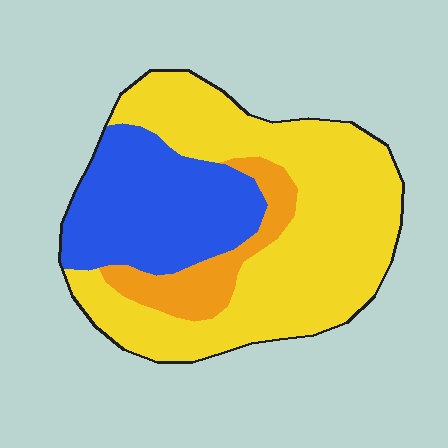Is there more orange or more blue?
Blue.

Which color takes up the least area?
Orange, at roughly 10%.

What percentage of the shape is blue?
Blue covers about 30% of the shape.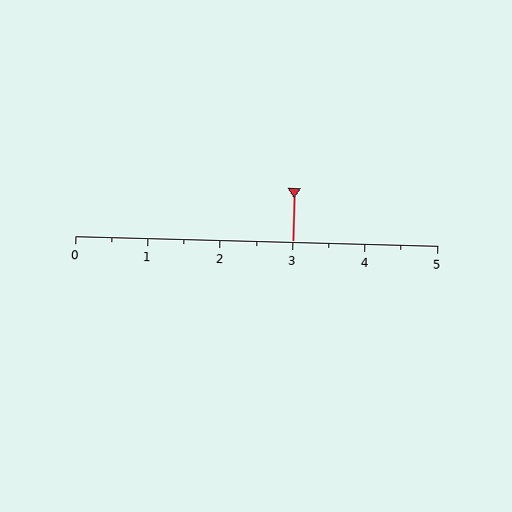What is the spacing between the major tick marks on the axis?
The major ticks are spaced 1 apart.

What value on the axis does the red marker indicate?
The marker indicates approximately 3.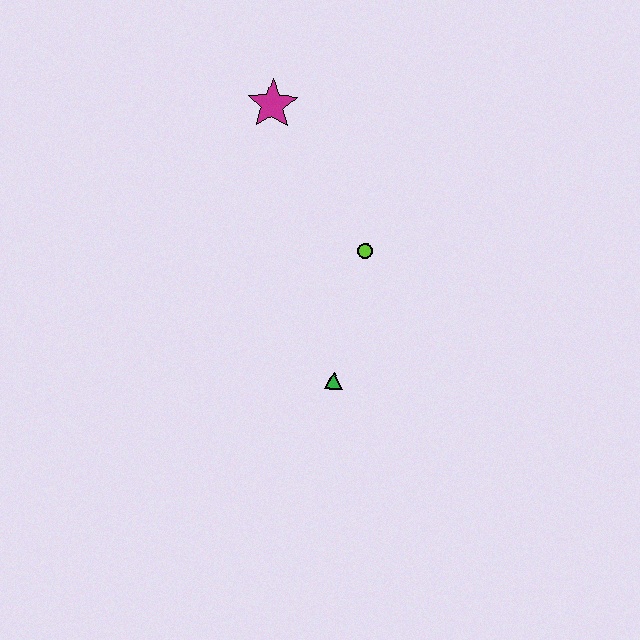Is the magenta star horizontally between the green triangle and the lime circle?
No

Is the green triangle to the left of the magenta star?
No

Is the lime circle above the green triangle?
Yes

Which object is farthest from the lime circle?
The magenta star is farthest from the lime circle.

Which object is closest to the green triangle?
The lime circle is closest to the green triangle.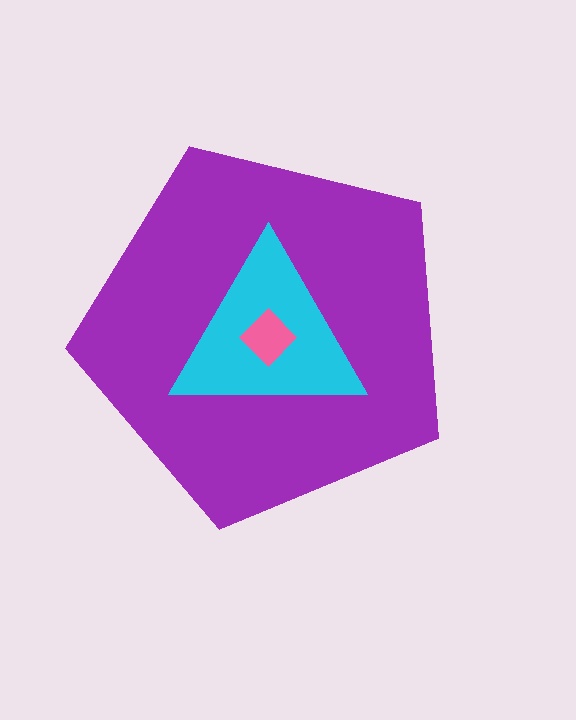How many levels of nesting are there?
3.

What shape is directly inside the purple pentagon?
The cyan triangle.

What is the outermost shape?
The purple pentagon.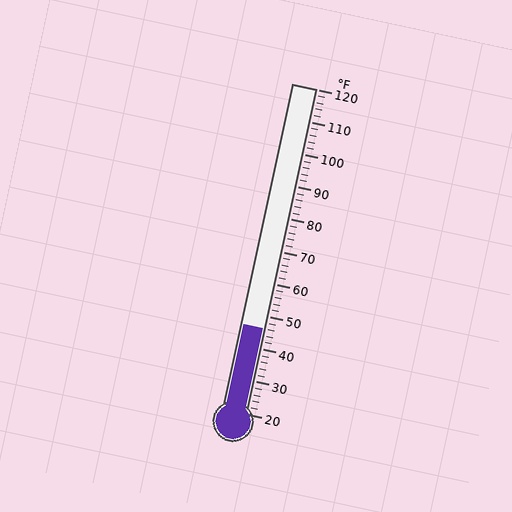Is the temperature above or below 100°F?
The temperature is below 100°F.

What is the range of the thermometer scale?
The thermometer scale ranges from 20°F to 120°F.